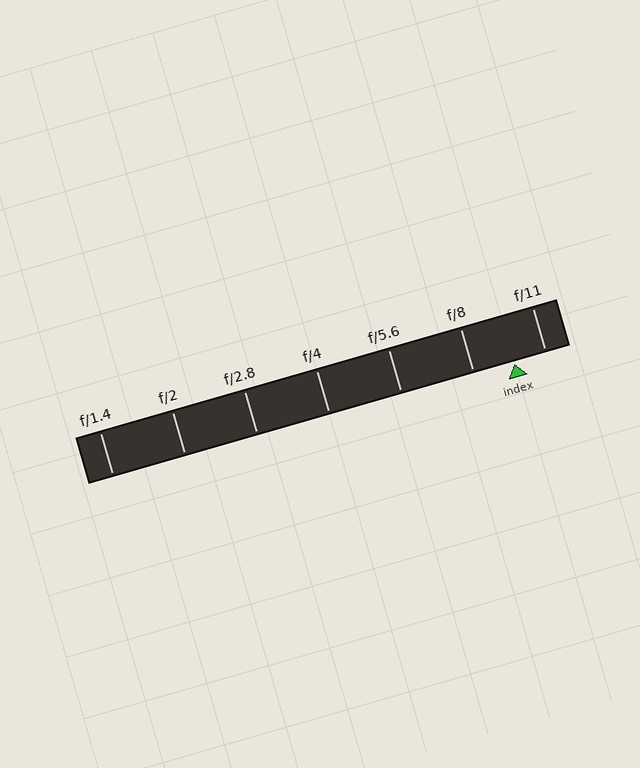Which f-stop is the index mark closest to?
The index mark is closest to f/11.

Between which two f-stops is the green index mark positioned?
The index mark is between f/8 and f/11.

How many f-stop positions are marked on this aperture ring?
There are 7 f-stop positions marked.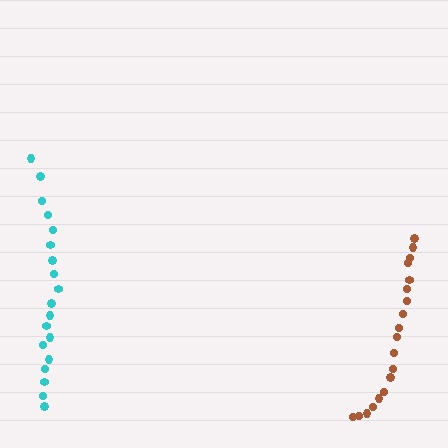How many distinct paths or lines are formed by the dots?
There are 2 distinct paths.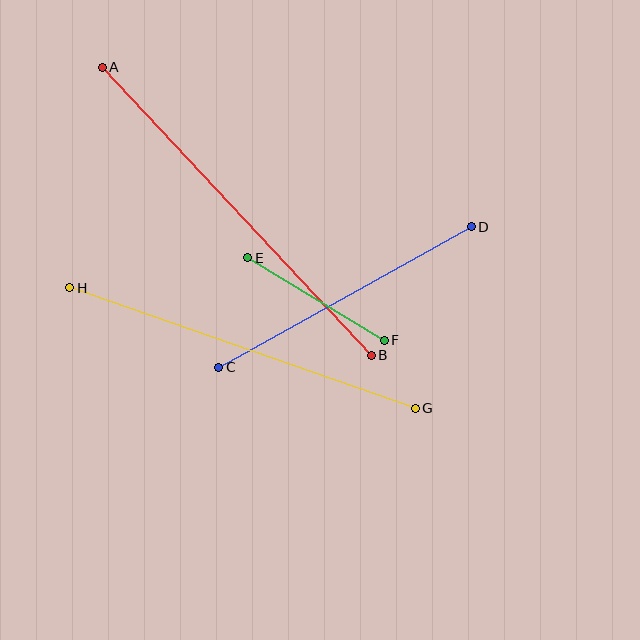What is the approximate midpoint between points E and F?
The midpoint is at approximately (316, 299) pixels.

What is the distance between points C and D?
The distance is approximately 289 pixels.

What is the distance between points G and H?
The distance is approximately 366 pixels.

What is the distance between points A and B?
The distance is approximately 394 pixels.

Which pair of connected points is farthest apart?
Points A and B are farthest apart.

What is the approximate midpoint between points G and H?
The midpoint is at approximately (243, 348) pixels.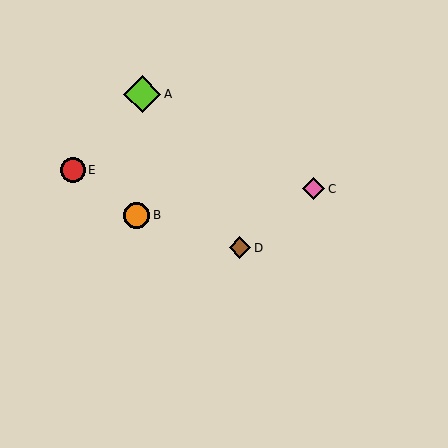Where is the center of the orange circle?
The center of the orange circle is at (137, 215).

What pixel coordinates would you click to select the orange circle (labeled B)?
Click at (137, 215) to select the orange circle B.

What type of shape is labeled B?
Shape B is an orange circle.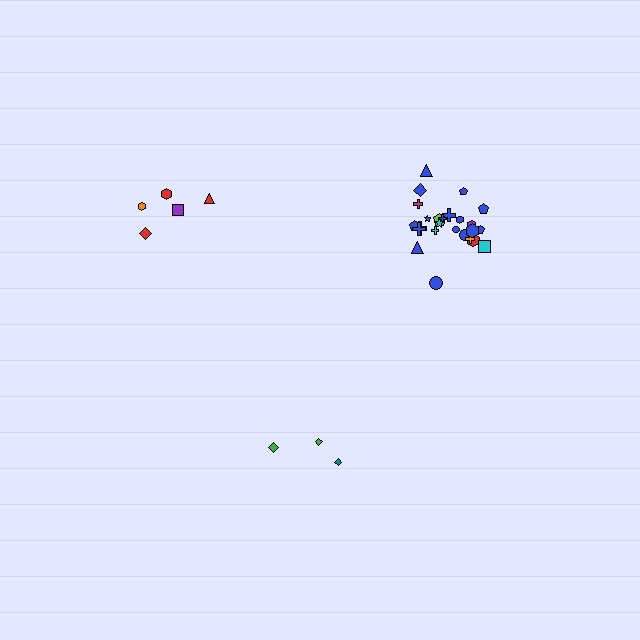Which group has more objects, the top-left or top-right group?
The top-right group.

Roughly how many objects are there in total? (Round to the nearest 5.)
Roughly 35 objects in total.